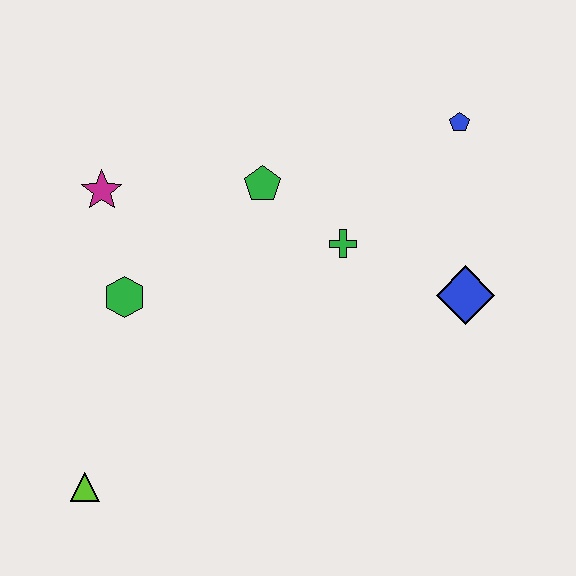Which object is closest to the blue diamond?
The green cross is closest to the blue diamond.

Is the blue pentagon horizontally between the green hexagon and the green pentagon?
No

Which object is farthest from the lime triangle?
The blue pentagon is farthest from the lime triangle.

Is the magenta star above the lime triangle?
Yes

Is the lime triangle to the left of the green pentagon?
Yes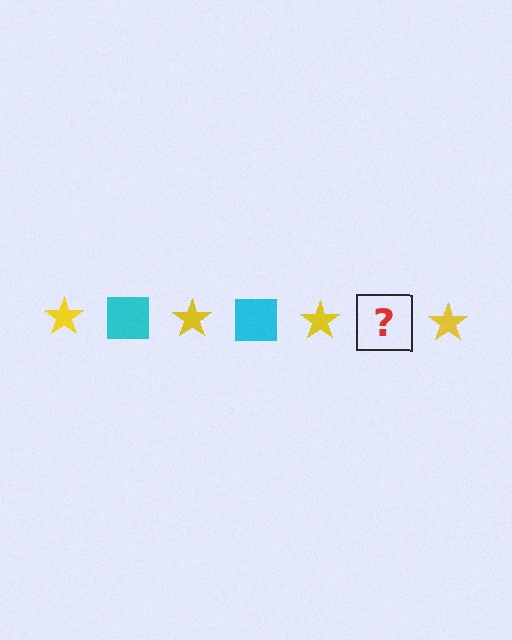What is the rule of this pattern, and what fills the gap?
The rule is that the pattern alternates between yellow star and cyan square. The gap should be filled with a cyan square.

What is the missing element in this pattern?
The missing element is a cyan square.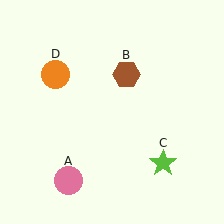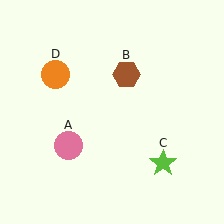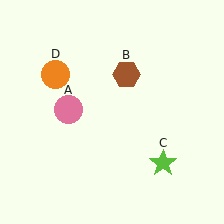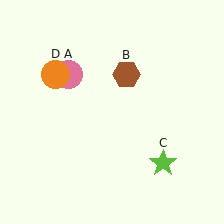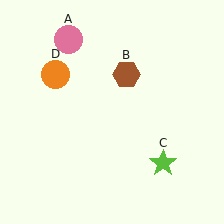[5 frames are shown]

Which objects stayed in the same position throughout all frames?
Brown hexagon (object B) and lime star (object C) and orange circle (object D) remained stationary.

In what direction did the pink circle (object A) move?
The pink circle (object A) moved up.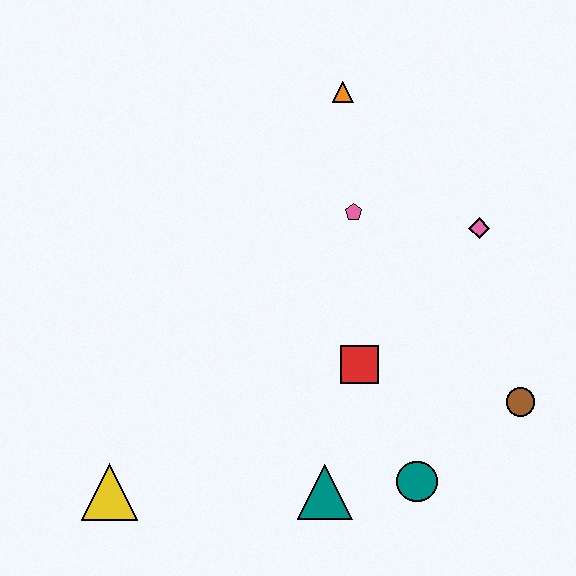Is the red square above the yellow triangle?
Yes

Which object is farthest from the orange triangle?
The yellow triangle is farthest from the orange triangle.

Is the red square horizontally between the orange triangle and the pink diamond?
Yes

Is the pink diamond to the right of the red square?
Yes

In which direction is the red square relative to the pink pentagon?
The red square is below the pink pentagon.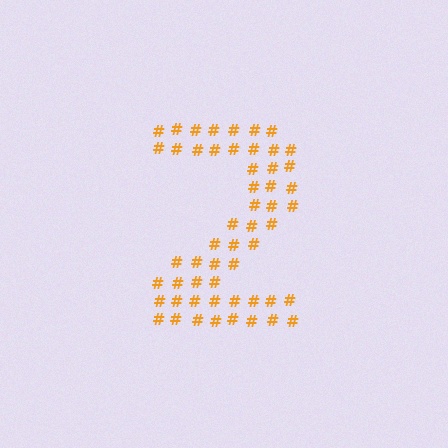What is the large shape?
The large shape is the digit 2.